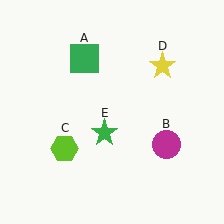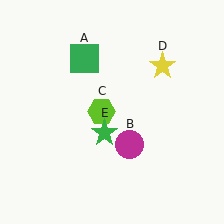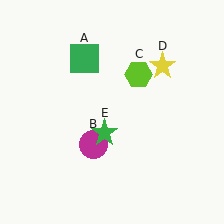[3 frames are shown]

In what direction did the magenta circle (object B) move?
The magenta circle (object B) moved left.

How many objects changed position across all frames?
2 objects changed position: magenta circle (object B), lime hexagon (object C).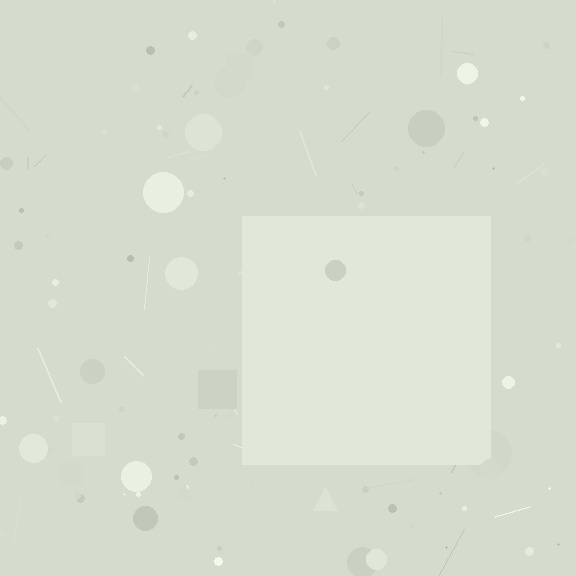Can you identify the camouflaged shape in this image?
The camouflaged shape is a square.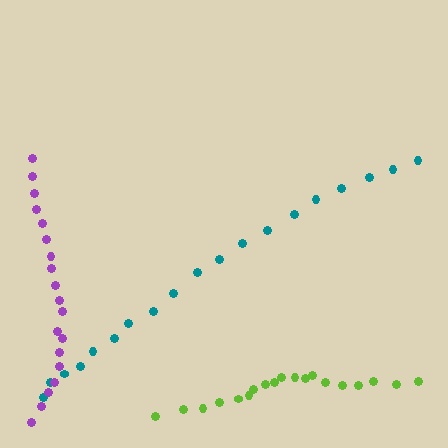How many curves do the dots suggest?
There are 3 distinct paths.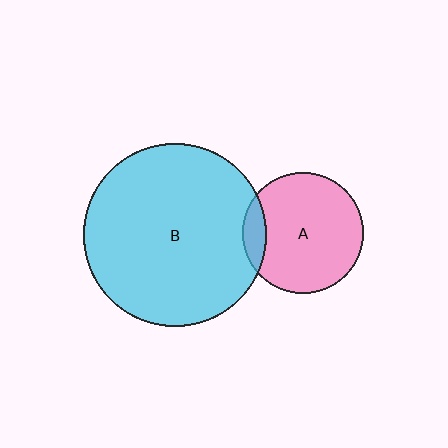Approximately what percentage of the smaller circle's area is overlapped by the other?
Approximately 10%.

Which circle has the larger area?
Circle B (cyan).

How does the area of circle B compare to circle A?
Approximately 2.3 times.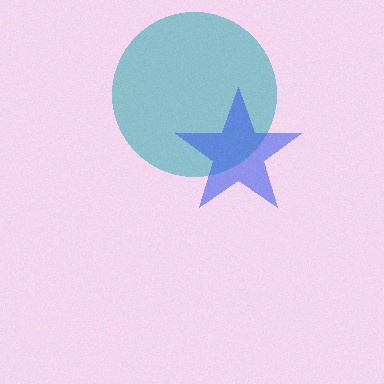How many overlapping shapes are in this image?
There are 2 overlapping shapes in the image.